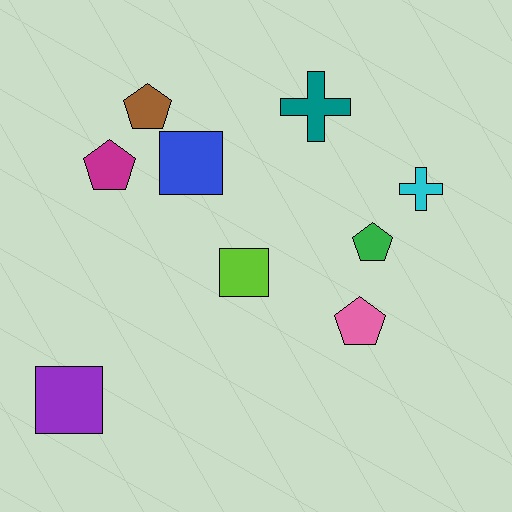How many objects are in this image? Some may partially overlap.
There are 9 objects.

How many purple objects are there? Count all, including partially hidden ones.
There is 1 purple object.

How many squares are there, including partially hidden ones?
There are 3 squares.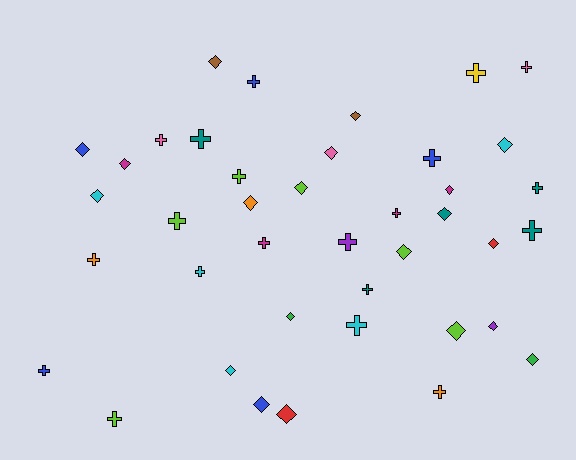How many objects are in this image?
There are 40 objects.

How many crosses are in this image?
There are 20 crosses.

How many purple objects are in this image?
There are 2 purple objects.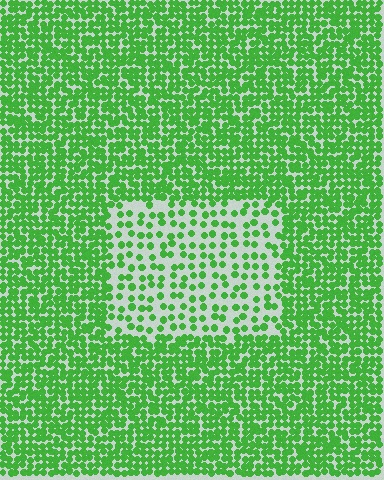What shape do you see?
I see a rectangle.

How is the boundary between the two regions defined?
The boundary is defined by a change in element density (approximately 2.4x ratio). All elements are the same color, size, and shape.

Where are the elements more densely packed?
The elements are more densely packed outside the rectangle boundary.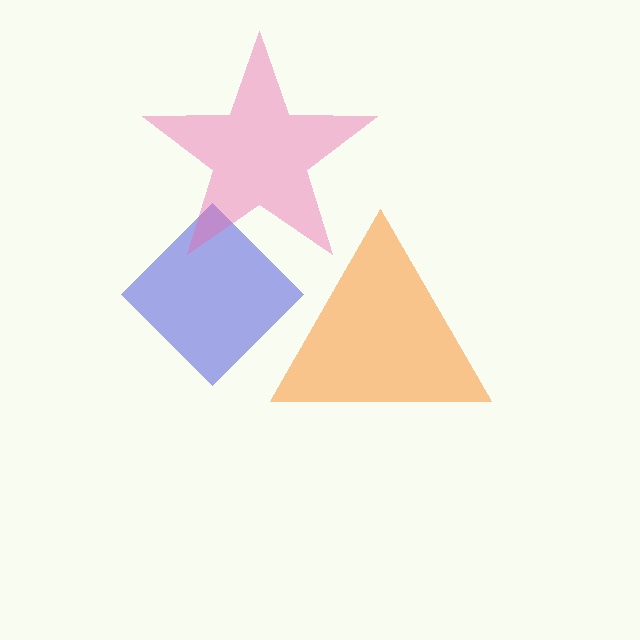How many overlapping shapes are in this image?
There are 3 overlapping shapes in the image.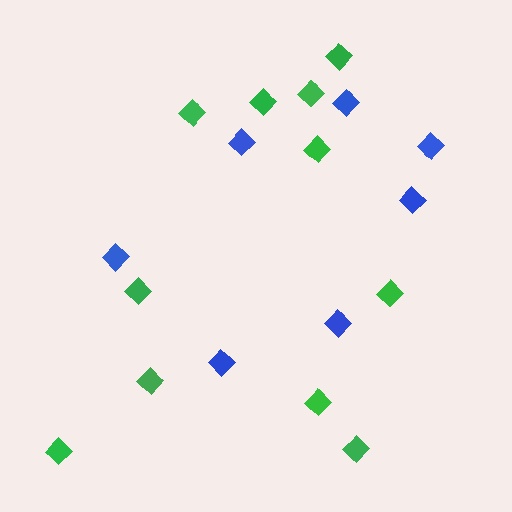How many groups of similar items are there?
There are 2 groups: one group of green diamonds (11) and one group of blue diamonds (7).